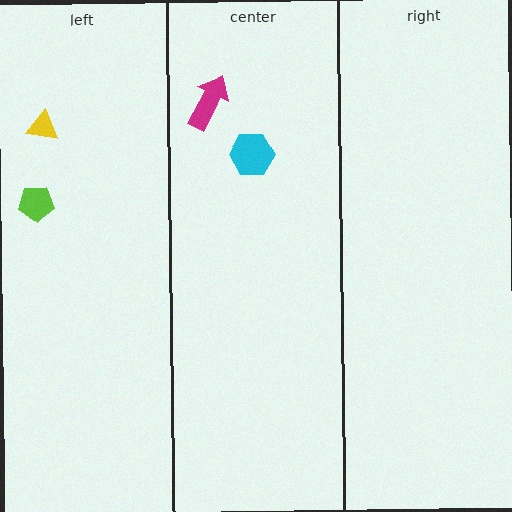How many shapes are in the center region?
2.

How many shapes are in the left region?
2.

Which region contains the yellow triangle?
The left region.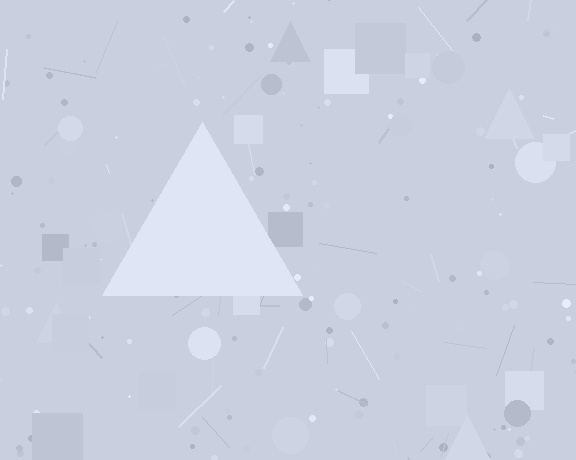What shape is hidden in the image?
A triangle is hidden in the image.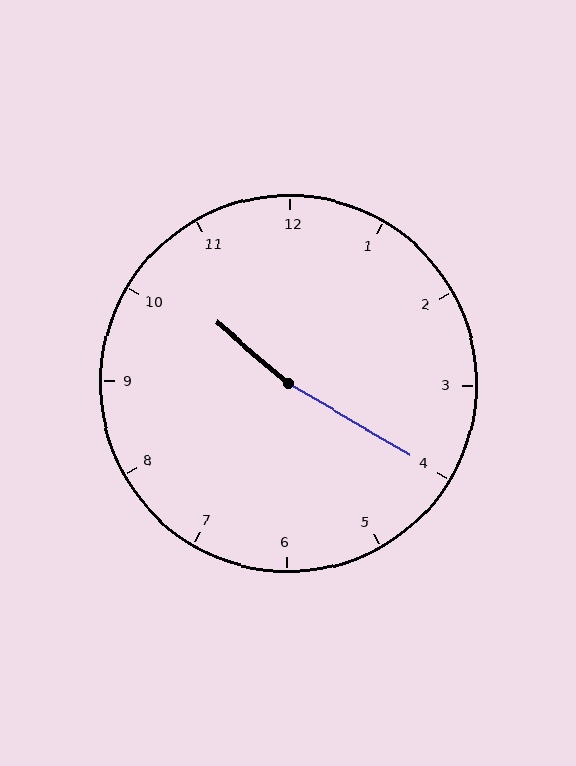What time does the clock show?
10:20.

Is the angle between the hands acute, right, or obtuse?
It is obtuse.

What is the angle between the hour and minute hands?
Approximately 170 degrees.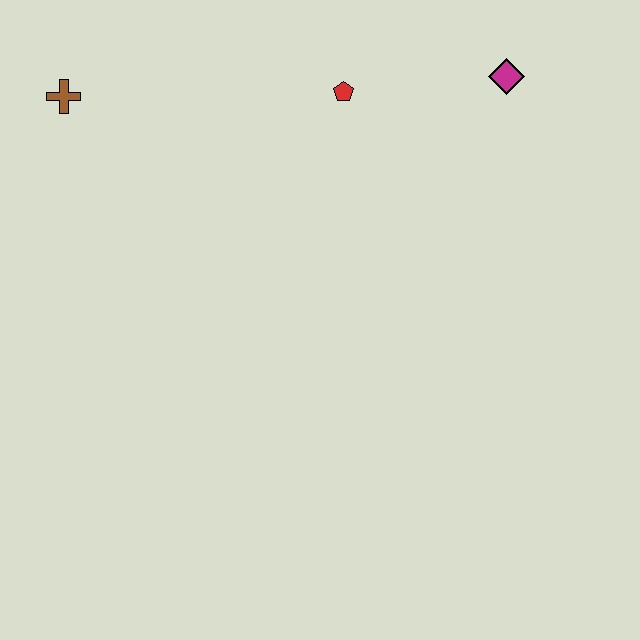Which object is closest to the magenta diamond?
The red pentagon is closest to the magenta diamond.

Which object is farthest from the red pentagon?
The brown cross is farthest from the red pentagon.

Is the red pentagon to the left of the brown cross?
No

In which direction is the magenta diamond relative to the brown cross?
The magenta diamond is to the right of the brown cross.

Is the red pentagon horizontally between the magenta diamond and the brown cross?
Yes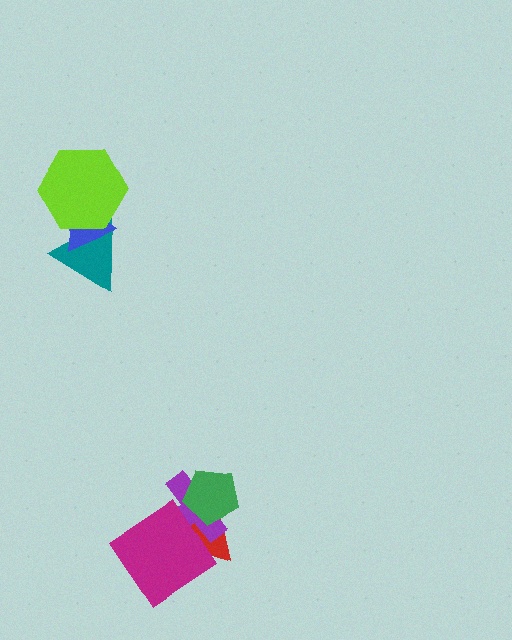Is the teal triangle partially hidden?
Yes, it is partially covered by another shape.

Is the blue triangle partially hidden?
Yes, it is partially covered by another shape.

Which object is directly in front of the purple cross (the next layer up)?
The green pentagon is directly in front of the purple cross.